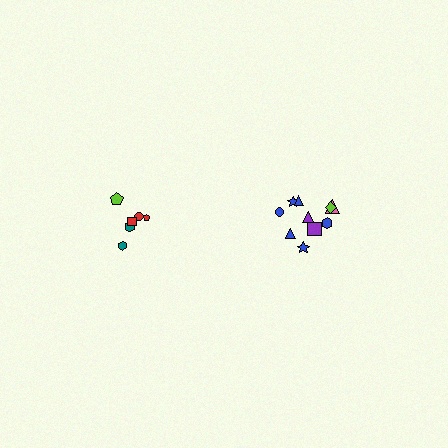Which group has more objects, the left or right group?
The right group.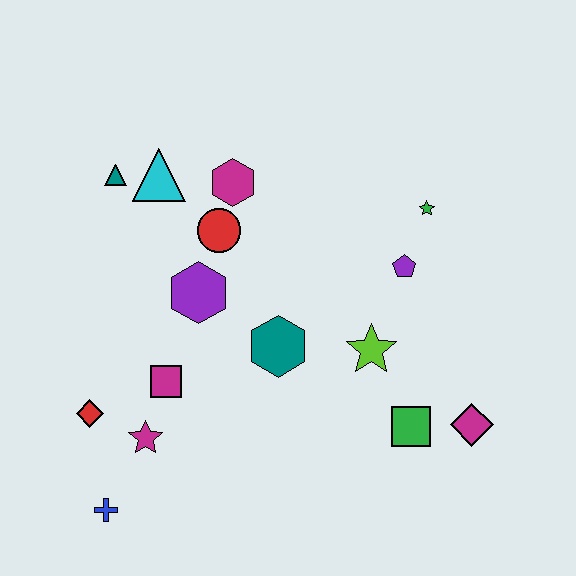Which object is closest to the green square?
The magenta diamond is closest to the green square.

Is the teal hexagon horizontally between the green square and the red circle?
Yes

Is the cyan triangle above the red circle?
Yes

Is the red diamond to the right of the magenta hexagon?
No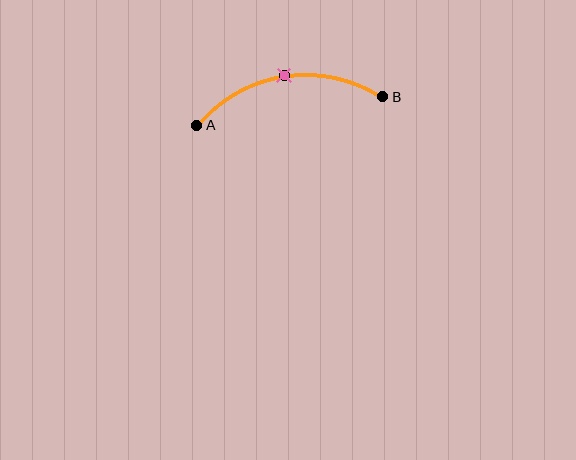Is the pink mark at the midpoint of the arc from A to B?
Yes. The pink mark lies on the arc at equal arc-length from both A and B — it is the arc midpoint.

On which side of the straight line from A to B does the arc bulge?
The arc bulges above the straight line connecting A and B.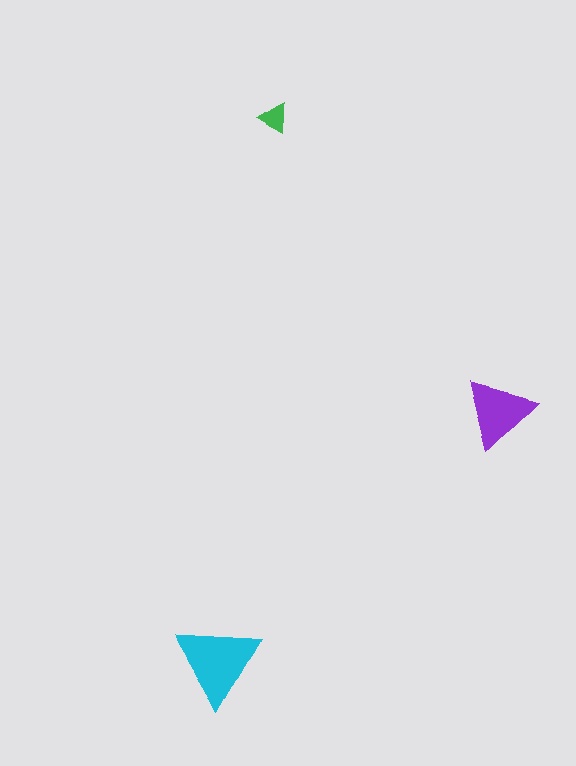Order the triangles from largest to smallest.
the cyan one, the purple one, the green one.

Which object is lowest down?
The cyan triangle is bottommost.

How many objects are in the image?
There are 3 objects in the image.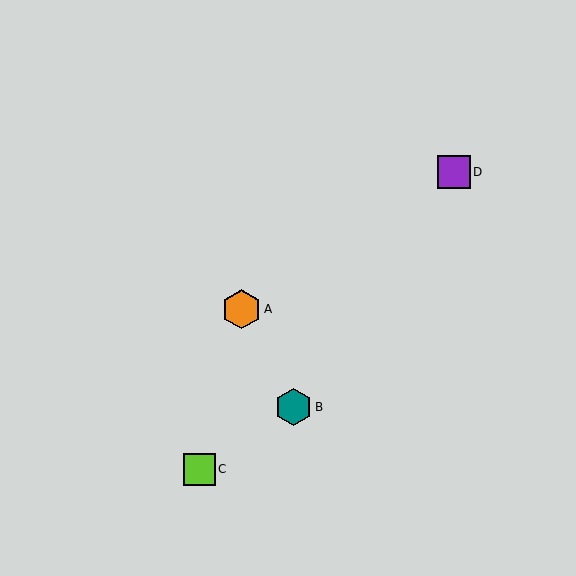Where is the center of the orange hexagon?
The center of the orange hexagon is at (242, 309).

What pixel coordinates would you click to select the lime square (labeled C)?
Click at (199, 469) to select the lime square C.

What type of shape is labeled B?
Shape B is a teal hexagon.